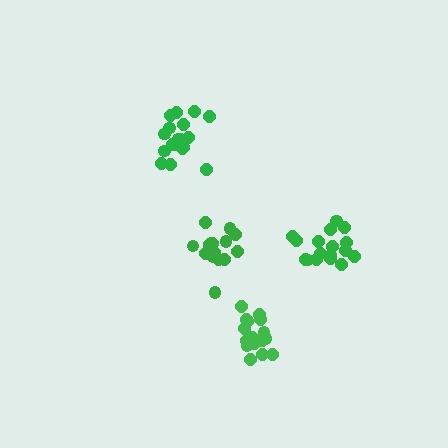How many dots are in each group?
Group 1: 17 dots, Group 2: 17 dots, Group 3: 18 dots, Group 4: 15 dots (67 total).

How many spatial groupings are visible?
There are 4 spatial groupings.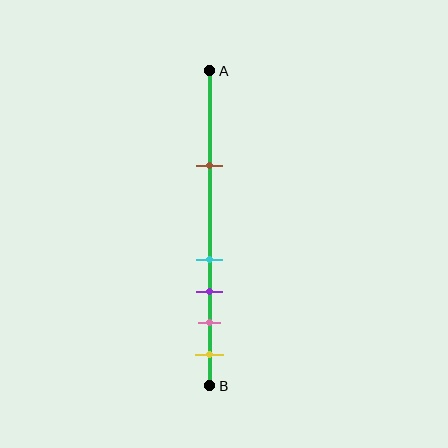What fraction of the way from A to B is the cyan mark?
The cyan mark is approximately 60% (0.6) of the way from A to B.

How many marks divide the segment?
There are 5 marks dividing the segment.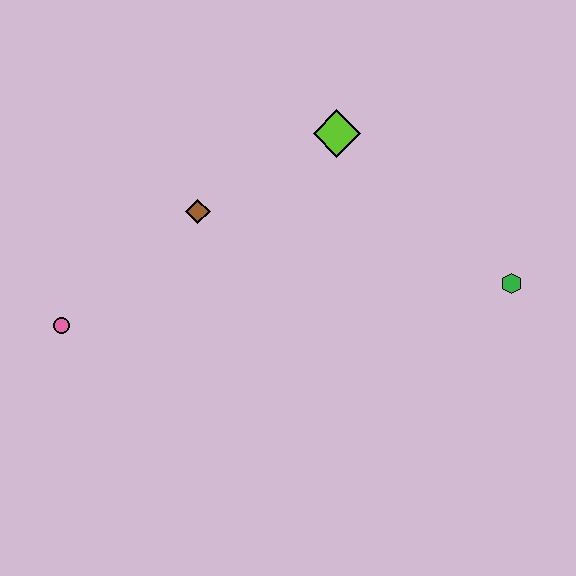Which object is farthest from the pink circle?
The green hexagon is farthest from the pink circle.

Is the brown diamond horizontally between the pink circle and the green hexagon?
Yes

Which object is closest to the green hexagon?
The lime diamond is closest to the green hexagon.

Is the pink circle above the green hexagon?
No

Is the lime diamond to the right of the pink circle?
Yes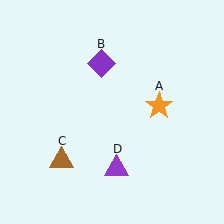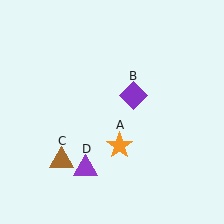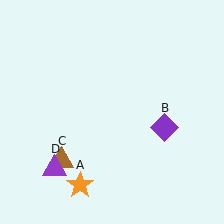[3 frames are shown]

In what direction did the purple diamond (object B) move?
The purple diamond (object B) moved down and to the right.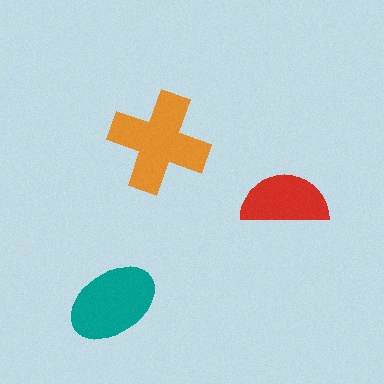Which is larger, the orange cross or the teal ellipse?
The orange cross.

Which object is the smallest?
The red semicircle.